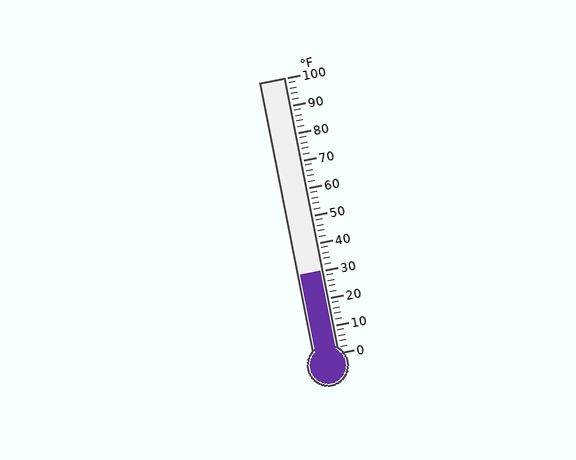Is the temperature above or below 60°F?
The temperature is below 60°F.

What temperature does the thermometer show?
The thermometer shows approximately 30°F.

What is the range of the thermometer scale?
The thermometer scale ranges from 0°F to 100°F.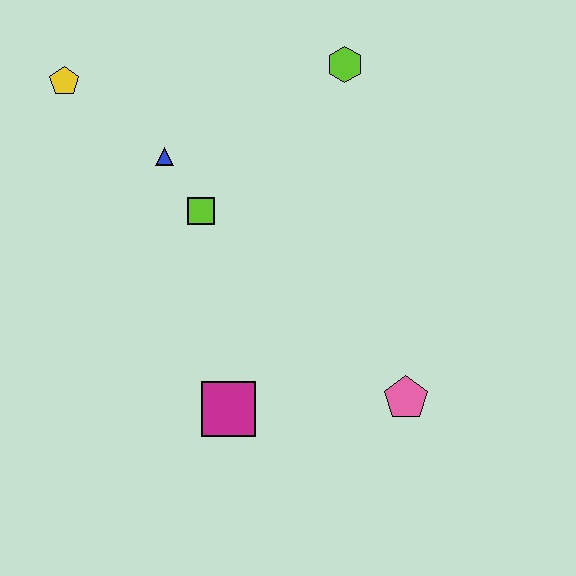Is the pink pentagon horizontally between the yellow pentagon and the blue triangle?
No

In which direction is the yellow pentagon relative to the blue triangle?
The yellow pentagon is to the left of the blue triangle.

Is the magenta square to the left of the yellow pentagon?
No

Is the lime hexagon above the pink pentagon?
Yes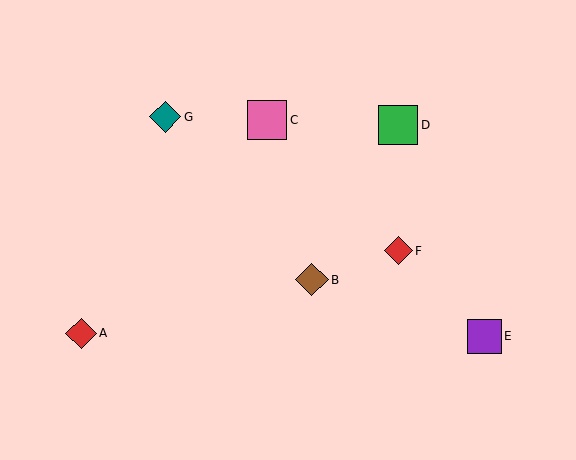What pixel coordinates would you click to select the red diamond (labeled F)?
Click at (398, 251) to select the red diamond F.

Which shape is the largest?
The green square (labeled D) is the largest.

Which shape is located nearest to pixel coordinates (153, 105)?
The teal diamond (labeled G) at (165, 117) is nearest to that location.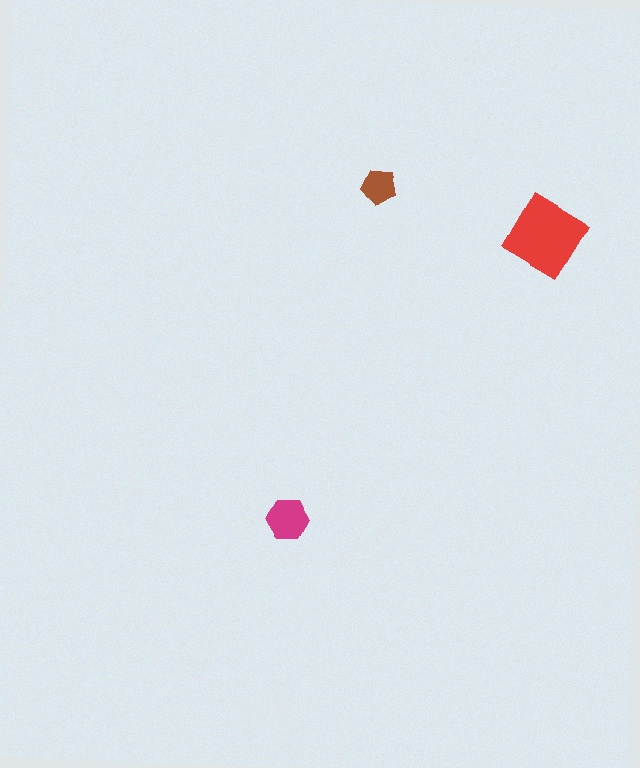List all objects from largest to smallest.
The red diamond, the magenta hexagon, the brown pentagon.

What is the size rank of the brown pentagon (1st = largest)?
3rd.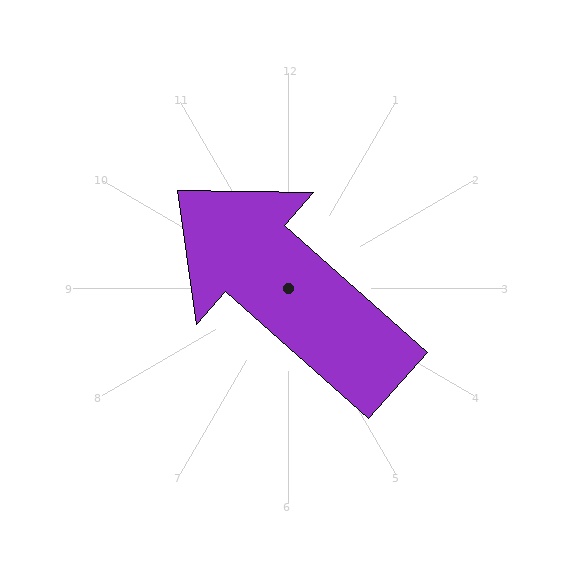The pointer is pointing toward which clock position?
Roughly 10 o'clock.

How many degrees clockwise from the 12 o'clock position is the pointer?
Approximately 312 degrees.